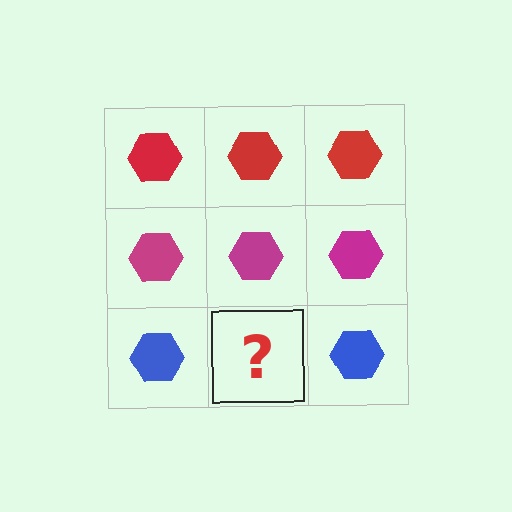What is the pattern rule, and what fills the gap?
The rule is that each row has a consistent color. The gap should be filled with a blue hexagon.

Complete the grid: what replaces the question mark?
The question mark should be replaced with a blue hexagon.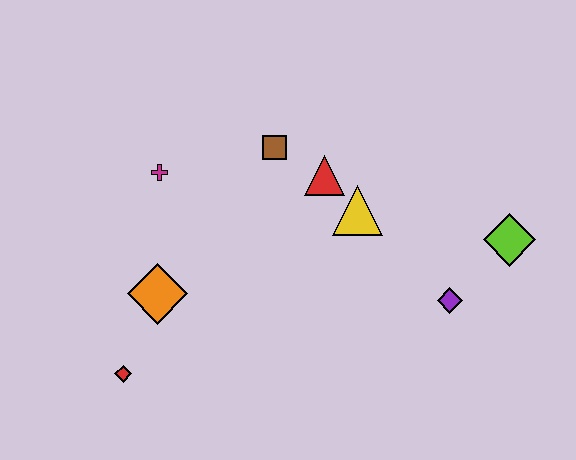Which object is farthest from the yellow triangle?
The red diamond is farthest from the yellow triangle.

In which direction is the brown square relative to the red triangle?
The brown square is to the left of the red triangle.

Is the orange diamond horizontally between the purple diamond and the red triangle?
No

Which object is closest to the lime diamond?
The purple diamond is closest to the lime diamond.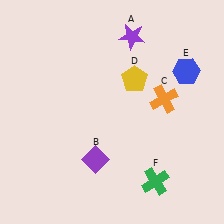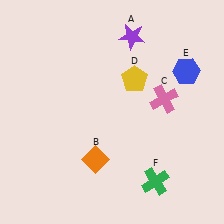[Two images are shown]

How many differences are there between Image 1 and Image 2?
There are 2 differences between the two images.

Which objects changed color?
B changed from purple to orange. C changed from orange to pink.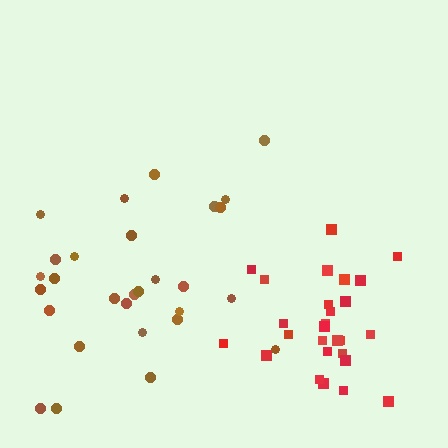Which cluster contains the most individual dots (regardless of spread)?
Brown (29).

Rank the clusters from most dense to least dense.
red, brown.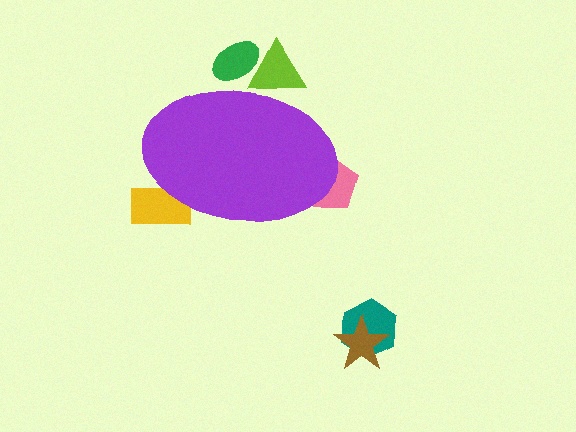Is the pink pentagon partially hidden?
Yes, the pink pentagon is partially hidden behind the purple ellipse.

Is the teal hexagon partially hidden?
No, the teal hexagon is fully visible.